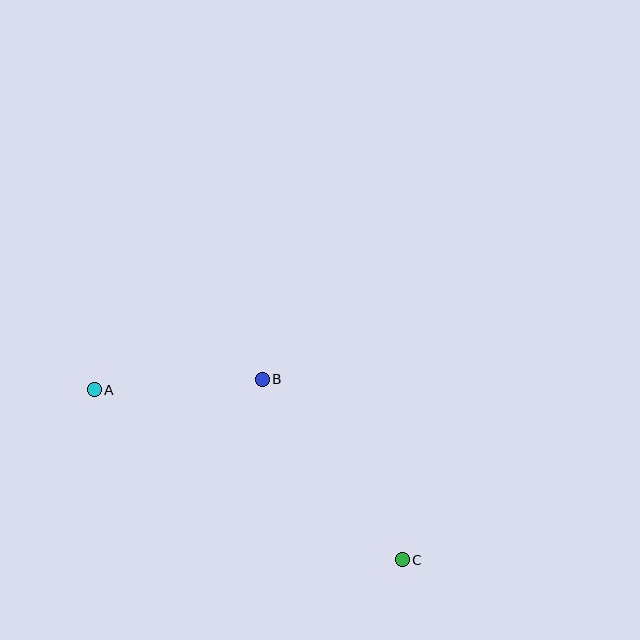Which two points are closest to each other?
Points A and B are closest to each other.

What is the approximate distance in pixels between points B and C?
The distance between B and C is approximately 229 pixels.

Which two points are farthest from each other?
Points A and C are farthest from each other.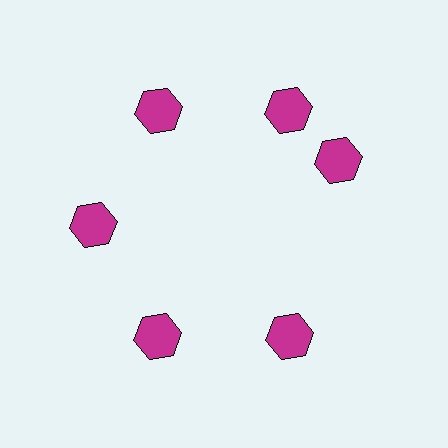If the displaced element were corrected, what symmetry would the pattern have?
It would have 6-fold rotational symmetry — the pattern would map onto itself every 60 degrees.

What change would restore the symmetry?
The symmetry would be restored by rotating it back into even spacing with its neighbors so that all 6 hexagons sit at equal angles and equal distance from the center.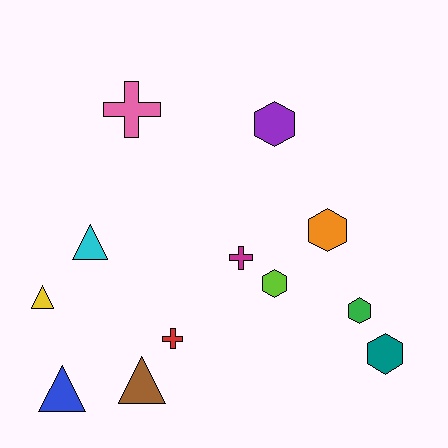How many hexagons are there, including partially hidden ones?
There are 5 hexagons.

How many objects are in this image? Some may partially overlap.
There are 12 objects.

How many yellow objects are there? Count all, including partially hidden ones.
There is 1 yellow object.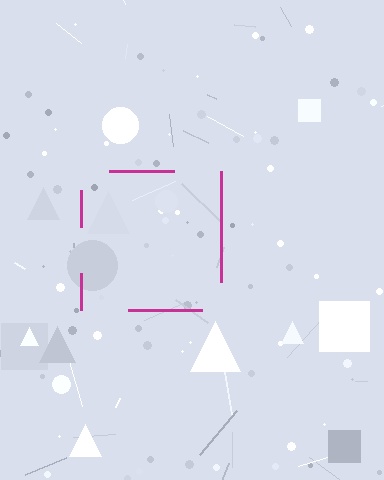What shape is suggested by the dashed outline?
The dashed outline suggests a square.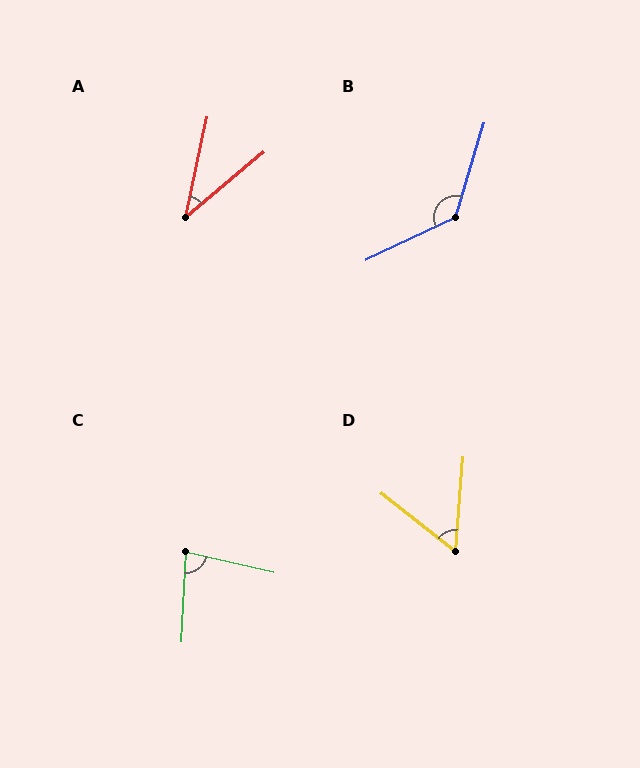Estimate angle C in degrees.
Approximately 80 degrees.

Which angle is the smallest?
A, at approximately 38 degrees.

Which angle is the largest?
B, at approximately 132 degrees.